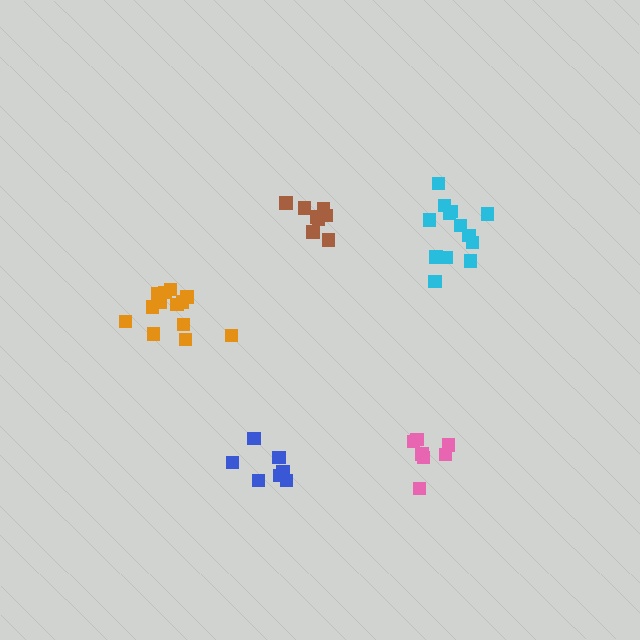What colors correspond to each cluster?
The clusters are colored: brown, orange, pink, cyan, blue.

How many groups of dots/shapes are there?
There are 5 groups.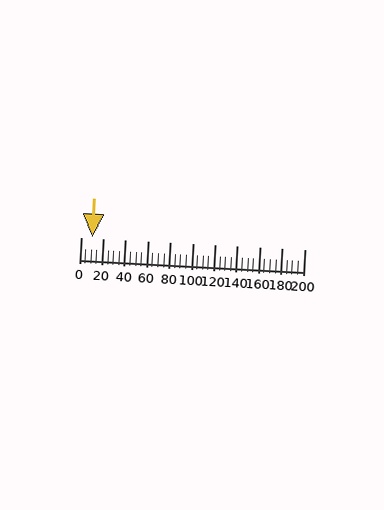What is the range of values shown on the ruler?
The ruler shows values from 0 to 200.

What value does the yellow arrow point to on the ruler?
The yellow arrow points to approximately 10.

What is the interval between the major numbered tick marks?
The major tick marks are spaced 20 units apart.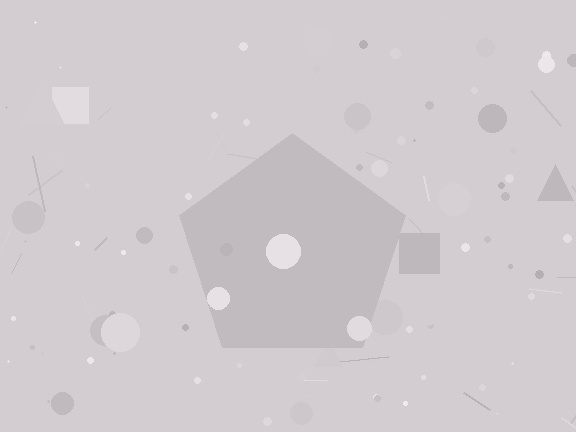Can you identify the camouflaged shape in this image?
The camouflaged shape is a pentagon.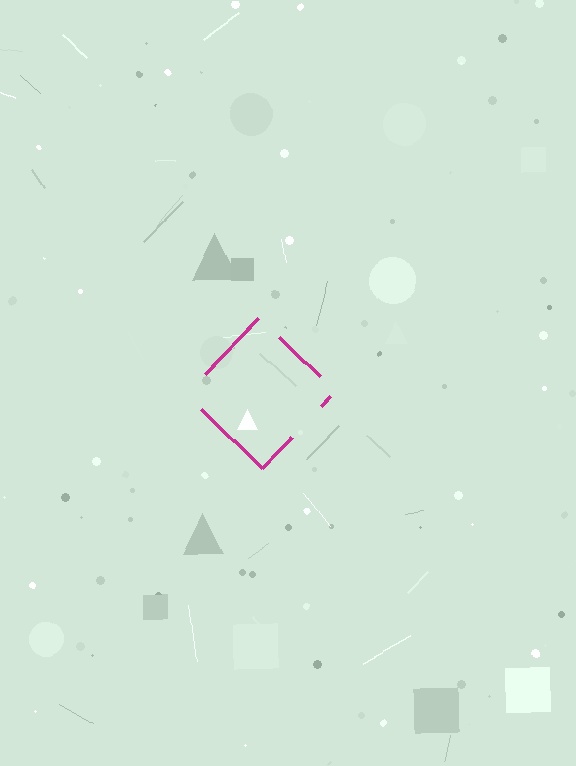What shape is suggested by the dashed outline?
The dashed outline suggests a diamond.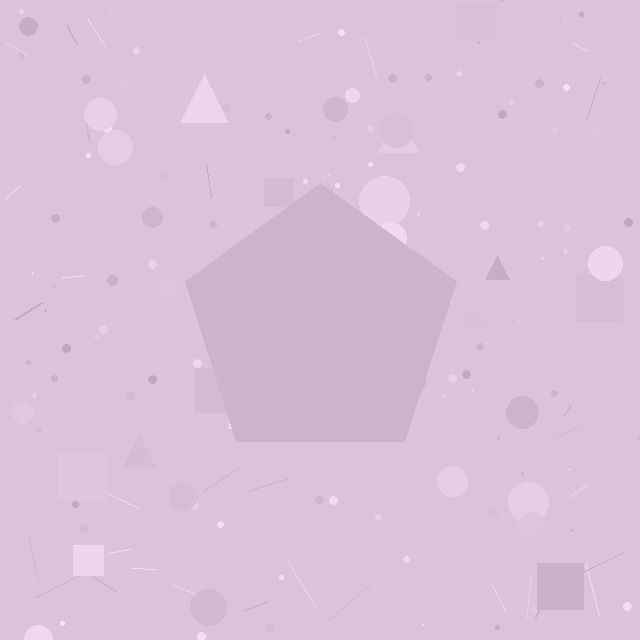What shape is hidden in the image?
A pentagon is hidden in the image.